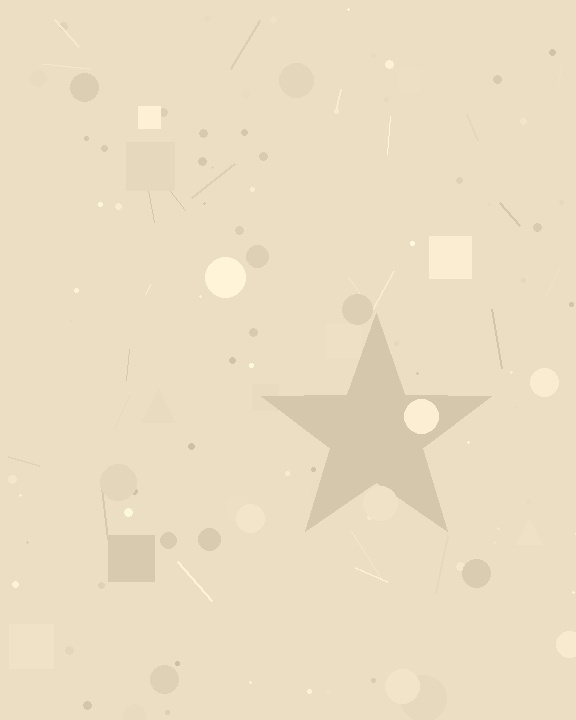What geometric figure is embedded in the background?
A star is embedded in the background.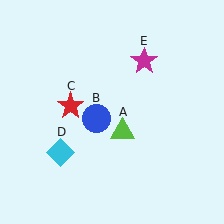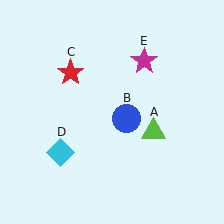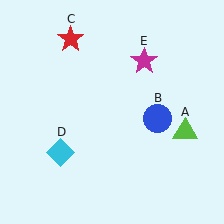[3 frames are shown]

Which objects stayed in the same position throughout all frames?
Cyan diamond (object D) and magenta star (object E) remained stationary.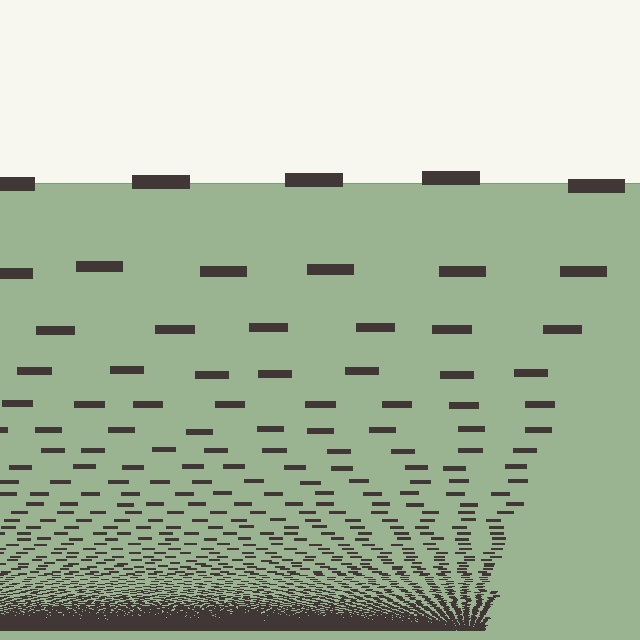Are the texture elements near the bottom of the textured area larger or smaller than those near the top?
Smaller. The gradient is inverted — elements near the bottom are smaller and denser.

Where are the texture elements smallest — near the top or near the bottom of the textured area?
Near the bottom.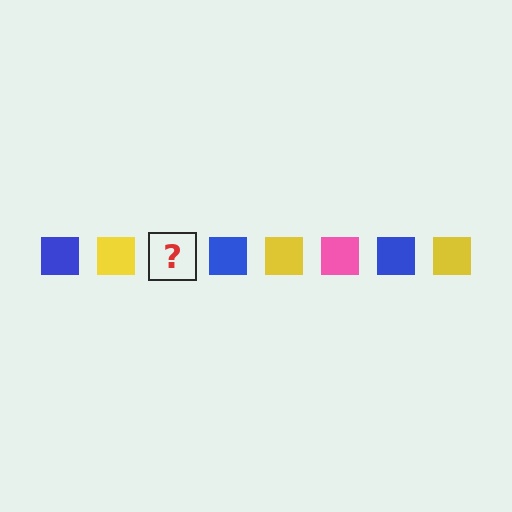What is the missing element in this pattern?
The missing element is a pink square.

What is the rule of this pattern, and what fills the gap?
The rule is that the pattern cycles through blue, yellow, pink squares. The gap should be filled with a pink square.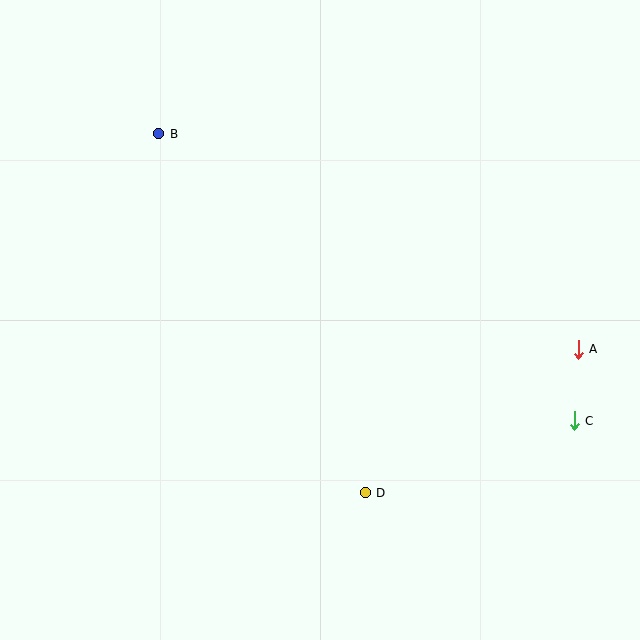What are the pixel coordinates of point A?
Point A is at (578, 349).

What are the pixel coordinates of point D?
Point D is at (365, 493).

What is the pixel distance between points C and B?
The distance between C and B is 505 pixels.